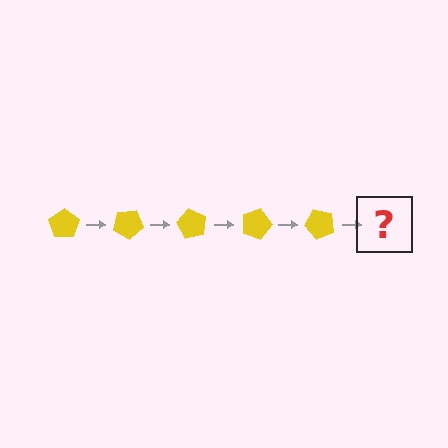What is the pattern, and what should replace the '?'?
The pattern is that the pentagon rotates 30 degrees each step. The '?' should be a yellow pentagon rotated 150 degrees.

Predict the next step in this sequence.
The next step is a yellow pentagon rotated 150 degrees.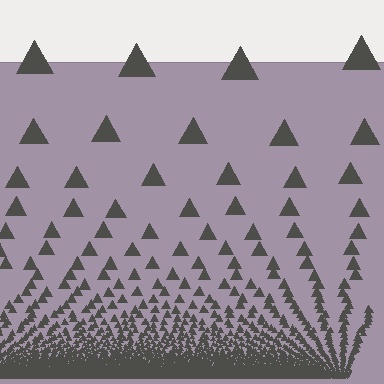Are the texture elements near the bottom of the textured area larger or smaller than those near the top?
Smaller. The gradient is inverted — elements near the bottom are smaller and denser.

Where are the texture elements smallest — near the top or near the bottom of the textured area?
Near the bottom.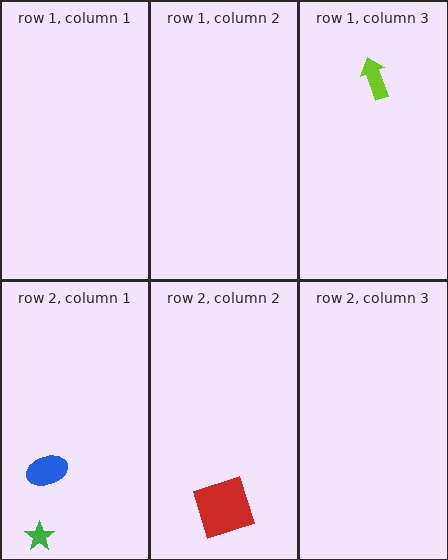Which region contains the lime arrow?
The row 1, column 3 region.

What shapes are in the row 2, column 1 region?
The green star, the blue ellipse.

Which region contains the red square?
The row 2, column 2 region.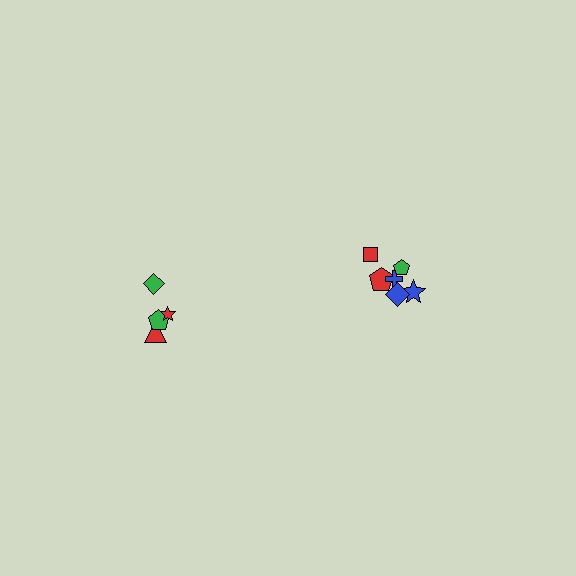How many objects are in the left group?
There are 4 objects.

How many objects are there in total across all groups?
There are 10 objects.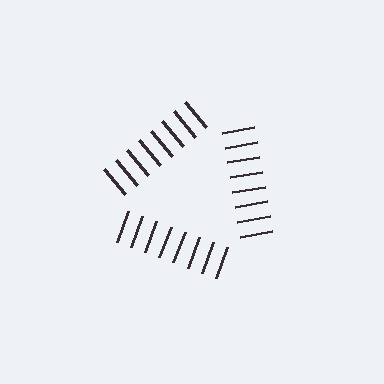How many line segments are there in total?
24 — 8 along each of the 3 edges.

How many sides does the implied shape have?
3 sides — the line-ends trace a triangle.